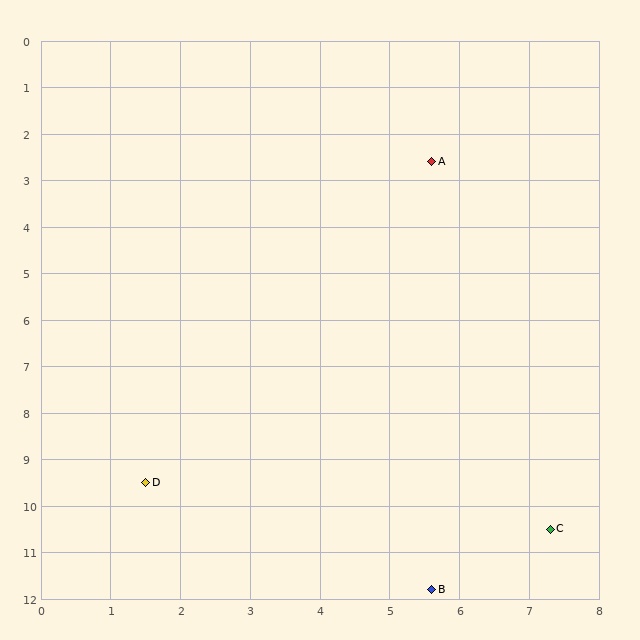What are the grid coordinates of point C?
Point C is at approximately (7.3, 10.5).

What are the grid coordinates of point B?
Point B is at approximately (5.6, 11.8).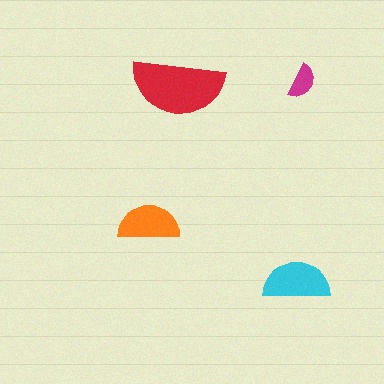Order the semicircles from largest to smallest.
the red one, the cyan one, the orange one, the magenta one.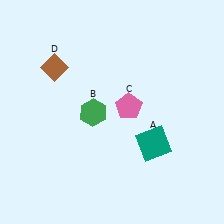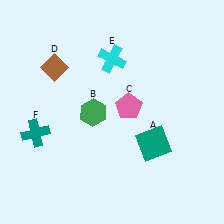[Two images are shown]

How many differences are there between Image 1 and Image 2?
There are 2 differences between the two images.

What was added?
A cyan cross (E), a teal cross (F) were added in Image 2.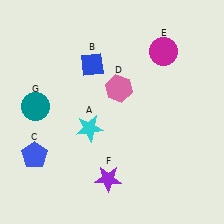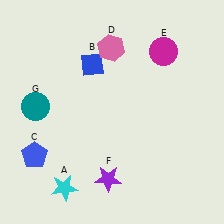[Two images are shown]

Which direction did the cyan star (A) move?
The cyan star (A) moved down.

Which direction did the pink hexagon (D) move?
The pink hexagon (D) moved up.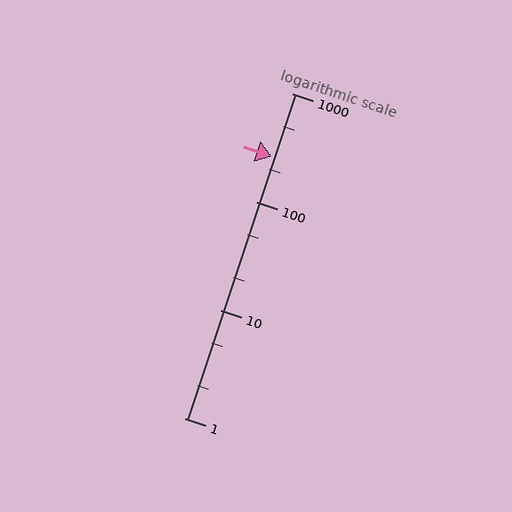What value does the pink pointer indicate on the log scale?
The pointer indicates approximately 260.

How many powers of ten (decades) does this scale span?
The scale spans 3 decades, from 1 to 1000.